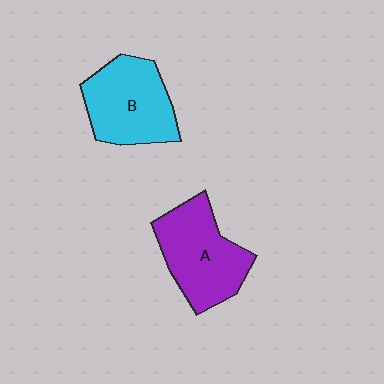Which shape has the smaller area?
Shape B (cyan).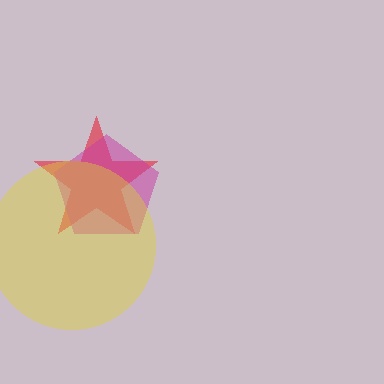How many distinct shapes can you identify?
There are 3 distinct shapes: a red star, a magenta pentagon, a yellow circle.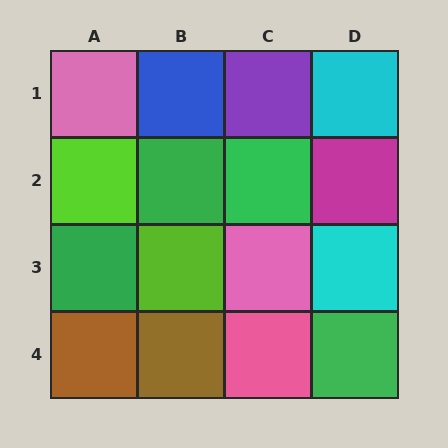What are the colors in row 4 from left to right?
Brown, brown, pink, green.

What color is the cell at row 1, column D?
Cyan.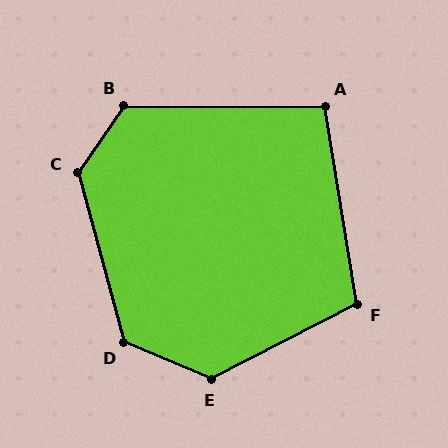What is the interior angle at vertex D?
Approximately 128 degrees (obtuse).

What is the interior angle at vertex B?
Approximately 124 degrees (obtuse).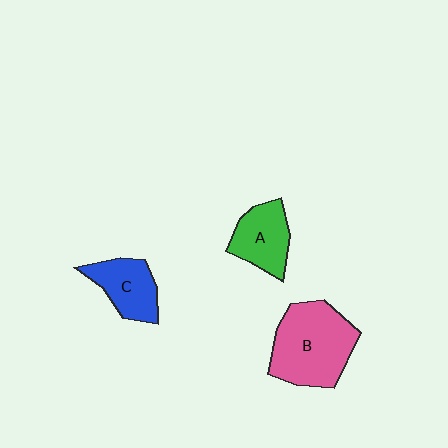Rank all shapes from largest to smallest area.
From largest to smallest: B (pink), A (green), C (blue).